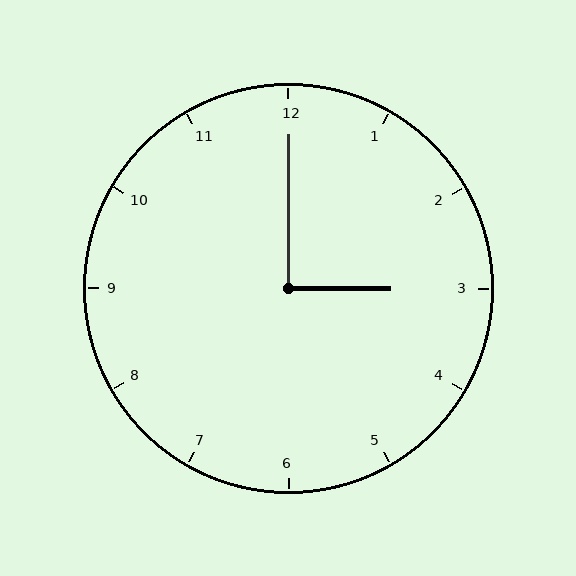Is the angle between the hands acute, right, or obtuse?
It is right.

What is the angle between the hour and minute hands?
Approximately 90 degrees.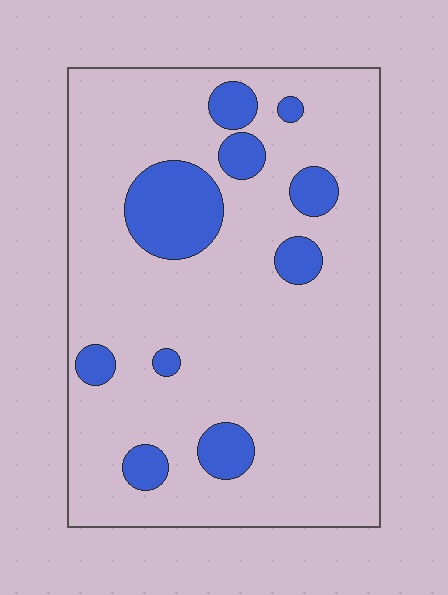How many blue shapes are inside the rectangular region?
10.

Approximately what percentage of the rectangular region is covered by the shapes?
Approximately 15%.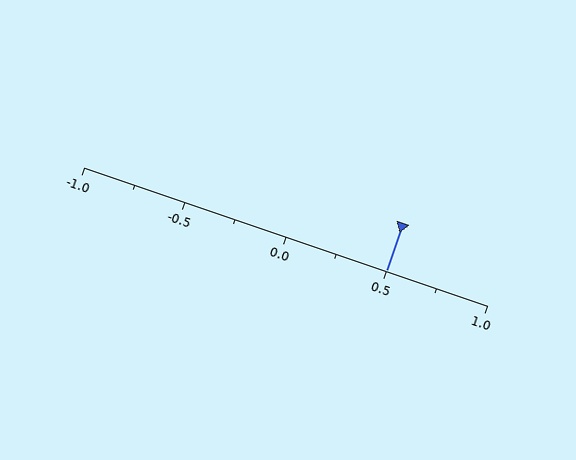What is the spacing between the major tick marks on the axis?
The major ticks are spaced 0.5 apart.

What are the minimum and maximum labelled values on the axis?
The axis runs from -1.0 to 1.0.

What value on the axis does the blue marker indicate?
The marker indicates approximately 0.5.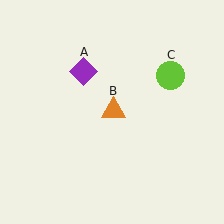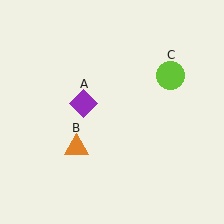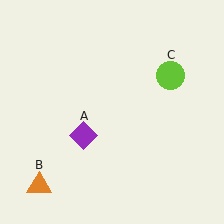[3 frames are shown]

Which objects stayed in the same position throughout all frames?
Lime circle (object C) remained stationary.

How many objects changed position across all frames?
2 objects changed position: purple diamond (object A), orange triangle (object B).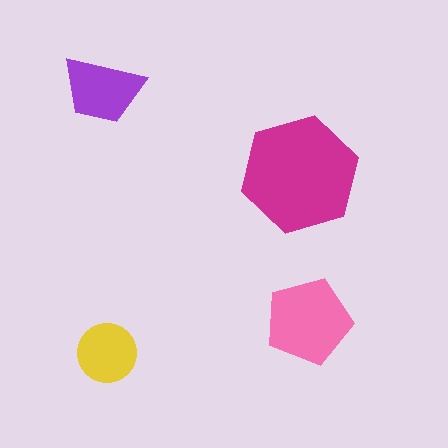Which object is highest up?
The purple trapezoid is topmost.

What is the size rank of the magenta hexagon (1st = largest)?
1st.